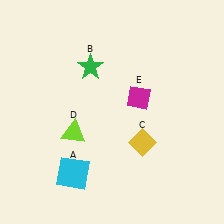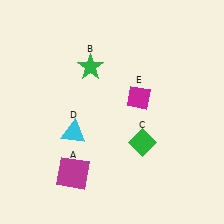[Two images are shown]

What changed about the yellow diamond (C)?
In Image 1, C is yellow. In Image 2, it changed to green.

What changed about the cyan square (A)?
In Image 1, A is cyan. In Image 2, it changed to magenta.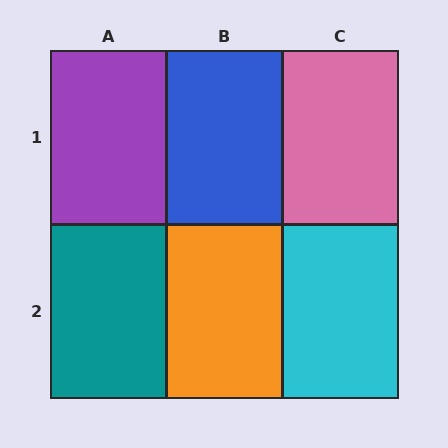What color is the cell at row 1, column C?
Pink.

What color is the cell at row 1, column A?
Purple.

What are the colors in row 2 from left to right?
Teal, orange, cyan.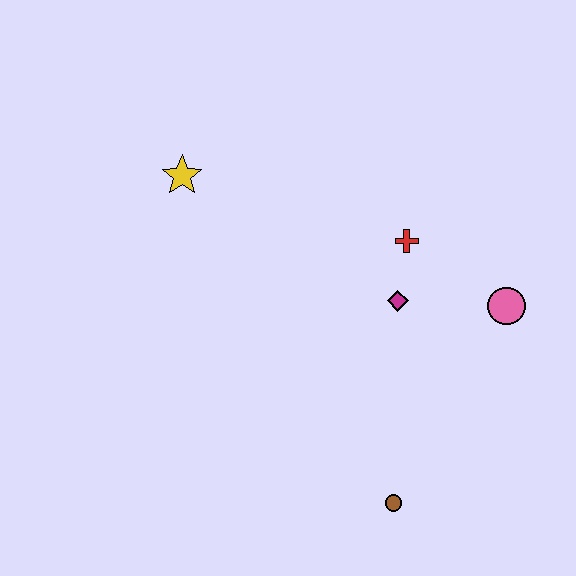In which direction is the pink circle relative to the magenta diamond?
The pink circle is to the right of the magenta diamond.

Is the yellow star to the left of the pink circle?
Yes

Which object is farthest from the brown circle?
The yellow star is farthest from the brown circle.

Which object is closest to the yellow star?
The red cross is closest to the yellow star.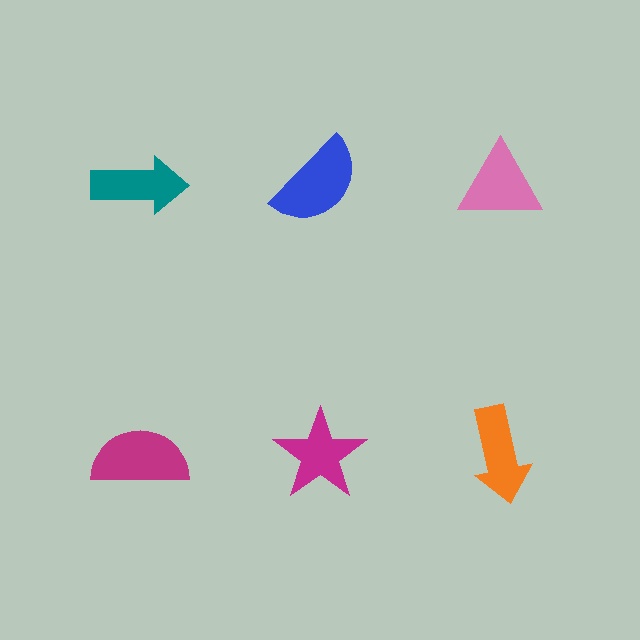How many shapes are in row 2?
3 shapes.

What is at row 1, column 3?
A pink triangle.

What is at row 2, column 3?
An orange arrow.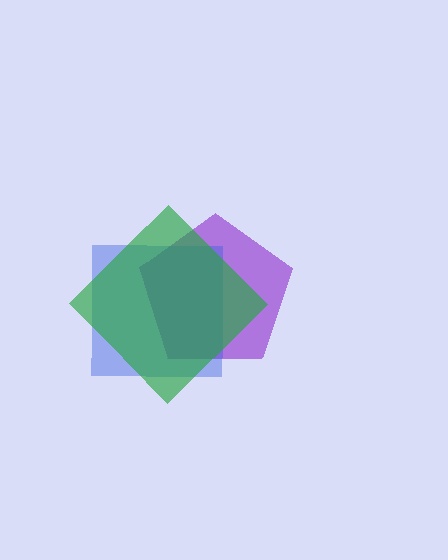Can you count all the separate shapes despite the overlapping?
Yes, there are 3 separate shapes.